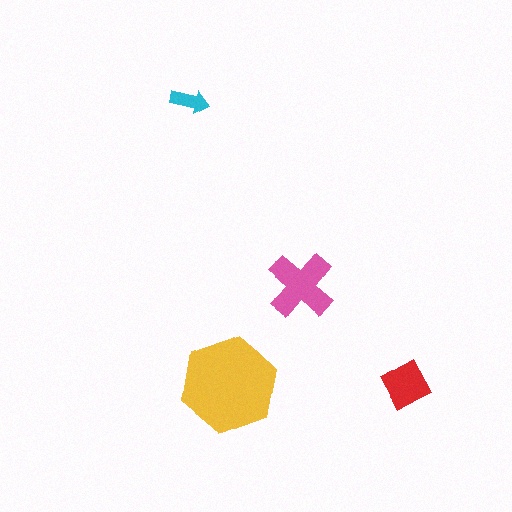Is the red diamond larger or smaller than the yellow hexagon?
Smaller.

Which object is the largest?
The yellow hexagon.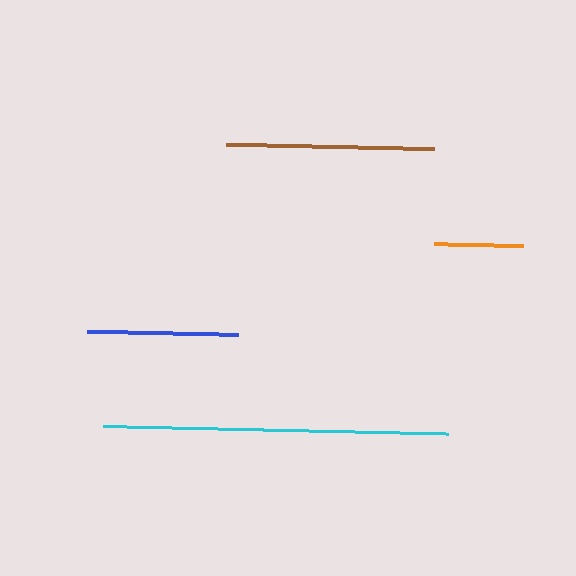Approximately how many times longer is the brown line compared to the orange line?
The brown line is approximately 2.3 times the length of the orange line.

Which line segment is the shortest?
The orange line is the shortest at approximately 89 pixels.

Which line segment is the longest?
The cyan line is the longest at approximately 345 pixels.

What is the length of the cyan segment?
The cyan segment is approximately 345 pixels long.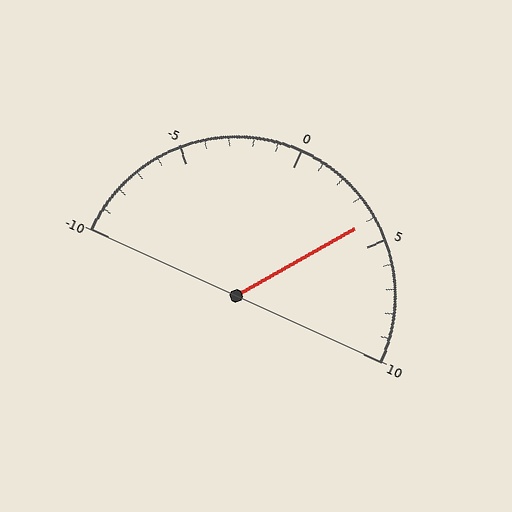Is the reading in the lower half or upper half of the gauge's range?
The reading is in the upper half of the range (-10 to 10).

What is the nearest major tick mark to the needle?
The nearest major tick mark is 5.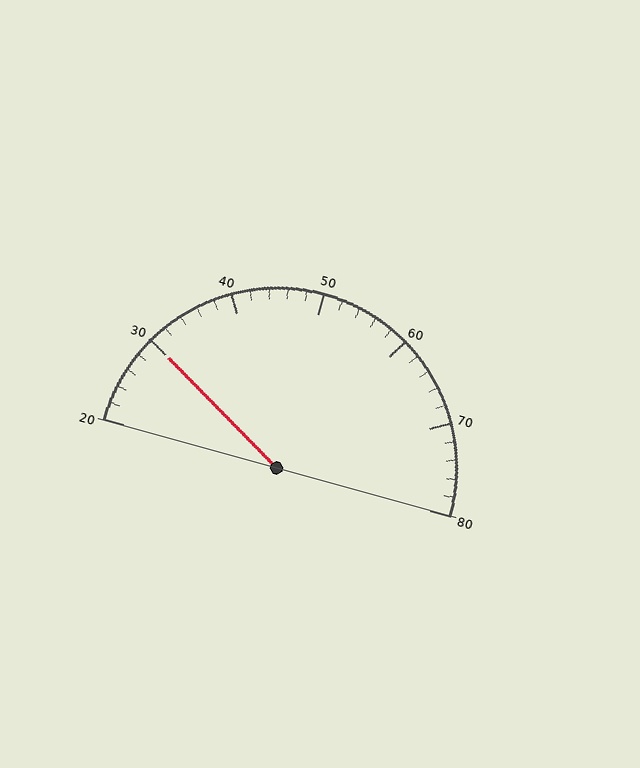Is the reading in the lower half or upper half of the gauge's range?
The reading is in the lower half of the range (20 to 80).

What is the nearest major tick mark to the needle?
The nearest major tick mark is 30.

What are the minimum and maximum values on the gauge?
The gauge ranges from 20 to 80.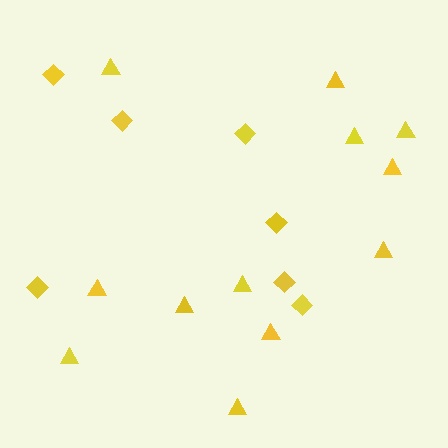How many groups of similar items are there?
There are 2 groups: one group of diamonds (7) and one group of triangles (12).